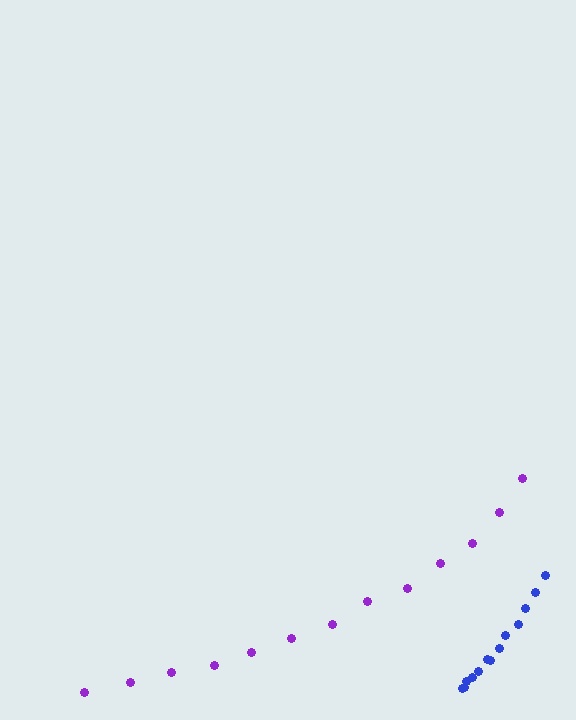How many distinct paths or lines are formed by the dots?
There are 2 distinct paths.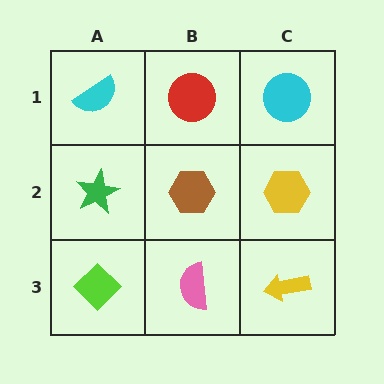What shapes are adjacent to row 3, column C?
A yellow hexagon (row 2, column C), a pink semicircle (row 3, column B).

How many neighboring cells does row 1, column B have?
3.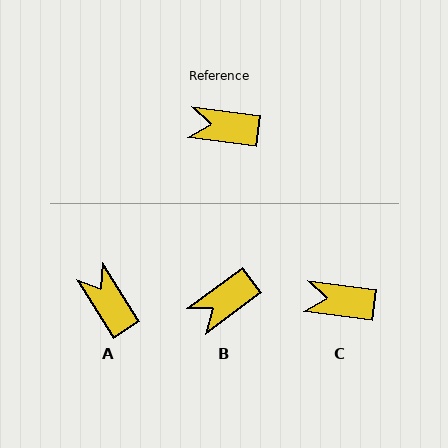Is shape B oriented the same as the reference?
No, it is off by about 44 degrees.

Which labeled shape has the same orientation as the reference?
C.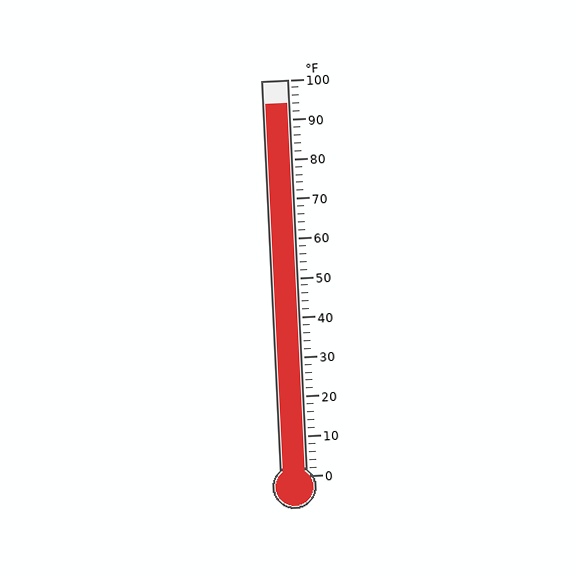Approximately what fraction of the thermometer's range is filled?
The thermometer is filled to approximately 95% of its range.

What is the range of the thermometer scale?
The thermometer scale ranges from 0°F to 100°F.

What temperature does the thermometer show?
The thermometer shows approximately 94°F.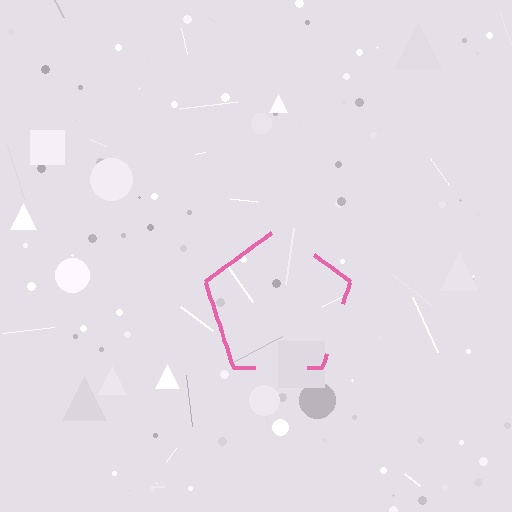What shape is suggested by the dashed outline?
The dashed outline suggests a pentagon.